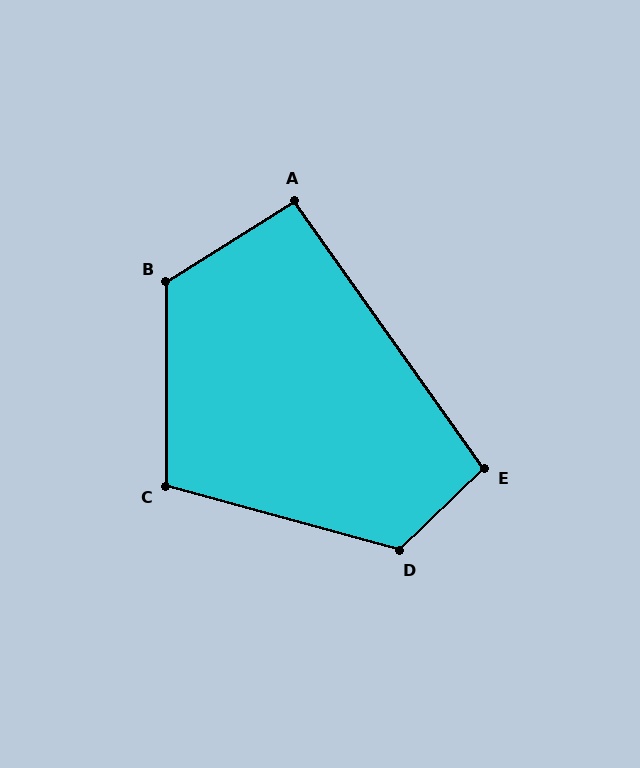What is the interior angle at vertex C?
Approximately 105 degrees (obtuse).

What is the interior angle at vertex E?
Approximately 99 degrees (obtuse).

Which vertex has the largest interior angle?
B, at approximately 122 degrees.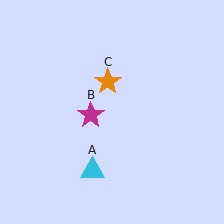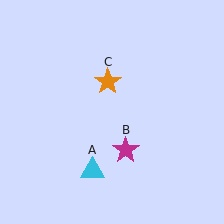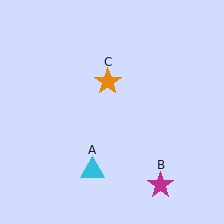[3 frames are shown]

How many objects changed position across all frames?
1 object changed position: magenta star (object B).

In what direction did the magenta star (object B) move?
The magenta star (object B) moved down and to the right.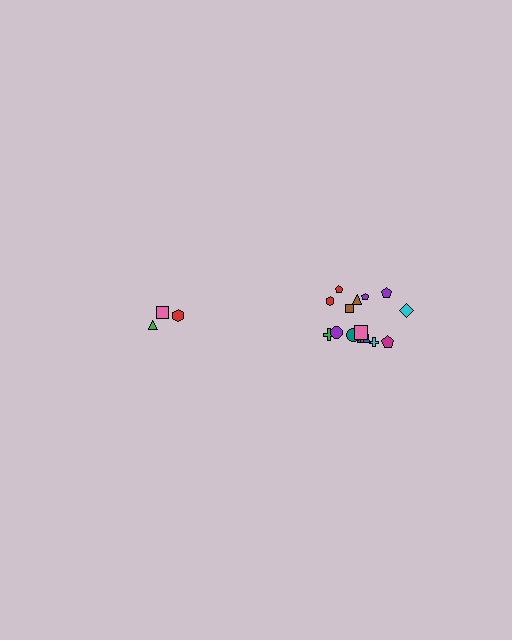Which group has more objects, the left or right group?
The right group.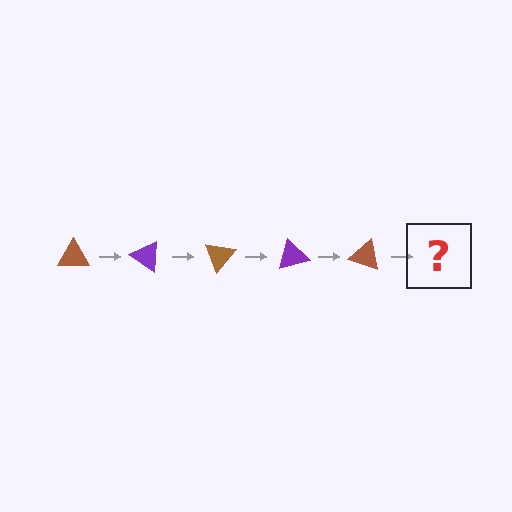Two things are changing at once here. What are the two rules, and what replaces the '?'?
The two rules are that it rotates 35 degrees each step and the color cycles through brown and purple. The '?' should be a purple triangle, rotated 175 degrees from the start.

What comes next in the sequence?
The next element should be a purple triangle, rotated 175 degrees from the start.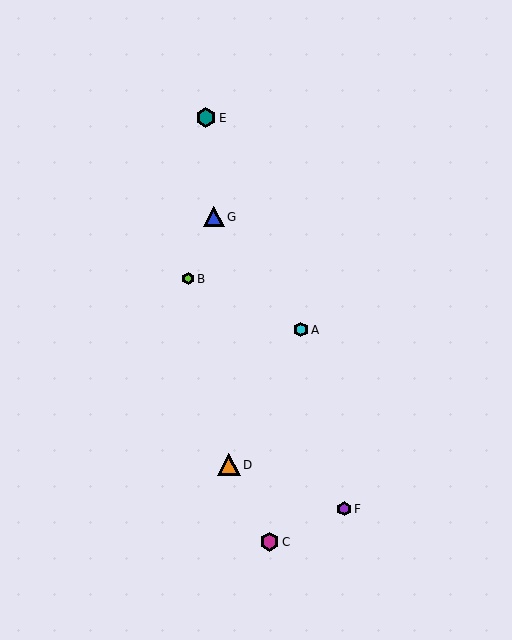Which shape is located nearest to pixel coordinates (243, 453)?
The orange triangle (labeled D) at (229, 465) is nearest to that location.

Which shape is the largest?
The orange triangle (labeled D) is the largest.